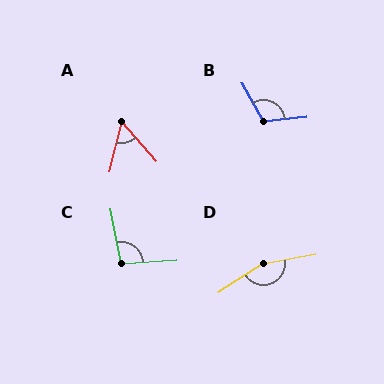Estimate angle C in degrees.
Approximately 97 degrees.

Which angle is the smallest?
A, at approximately 55 degrees.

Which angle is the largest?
D, at approximately 157 degrees.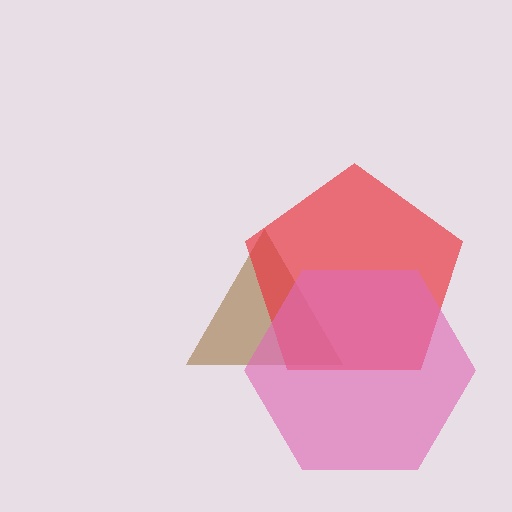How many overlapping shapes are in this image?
There are 3 overlapping shapes in the image.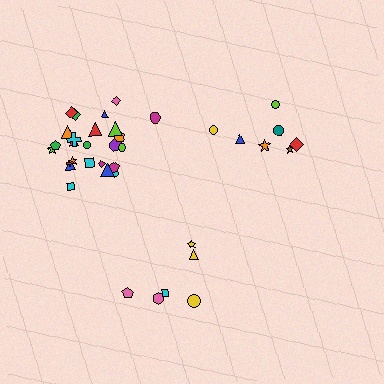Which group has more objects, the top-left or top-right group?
The top-left group.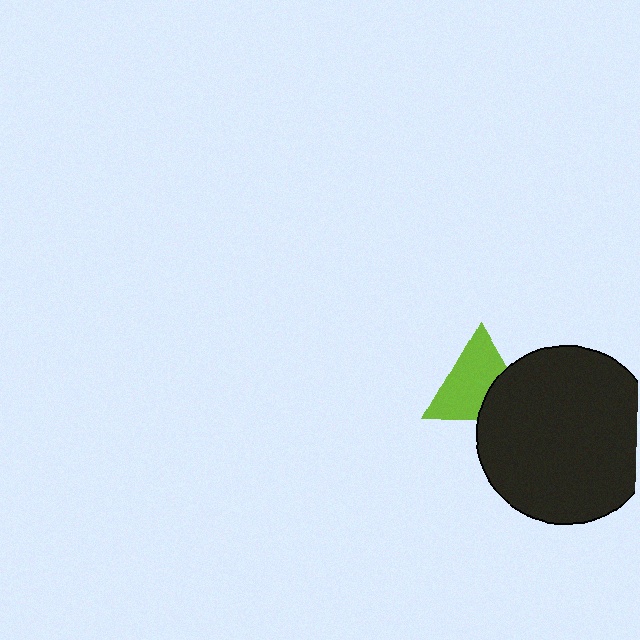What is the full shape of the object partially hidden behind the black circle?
The partially hidden object is a lime triangle.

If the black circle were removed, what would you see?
You would see the complete lime triangle.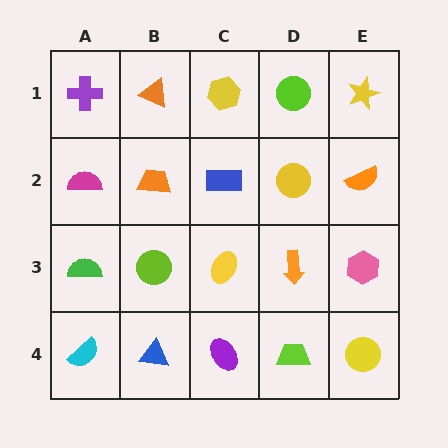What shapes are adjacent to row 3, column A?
A magenta semicircle (row 2, column A), a cyan semicircle (row 4, column A), a lime circle (row 3, column B).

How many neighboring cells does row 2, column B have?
4.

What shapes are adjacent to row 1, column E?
An orange semicircle (row 2, column E), a lime circle (row 1, column D).